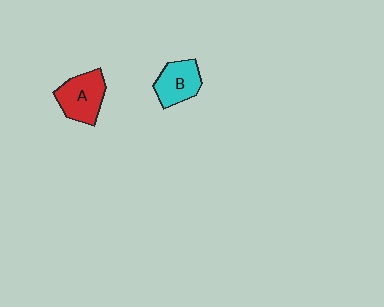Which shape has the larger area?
Shape A (red).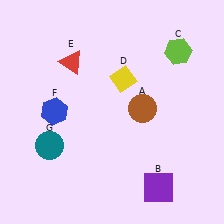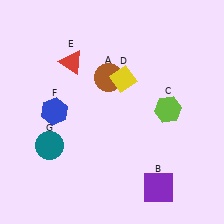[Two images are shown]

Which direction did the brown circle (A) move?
The brown circle (A) moved left.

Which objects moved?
The objects that moved are: the brown circle (A), the lime hexagon (C).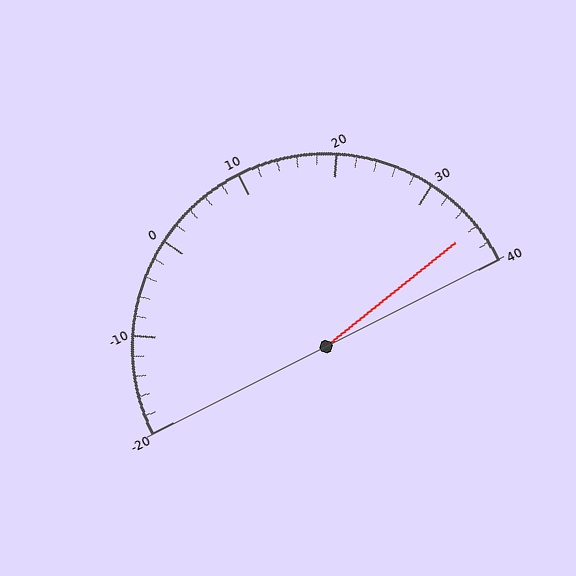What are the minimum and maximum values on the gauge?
The gauge ranges from -20 to 40.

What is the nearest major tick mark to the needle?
The nearest major tick mark is 40.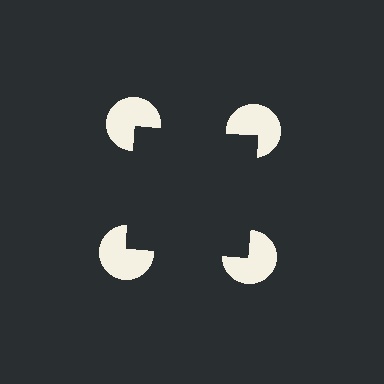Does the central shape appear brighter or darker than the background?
It typically appears slightly darker than the background, even though no actual brightness change is drawn.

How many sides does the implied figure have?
4 sides.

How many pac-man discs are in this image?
There are 4 — one at each vertex of the illusory square.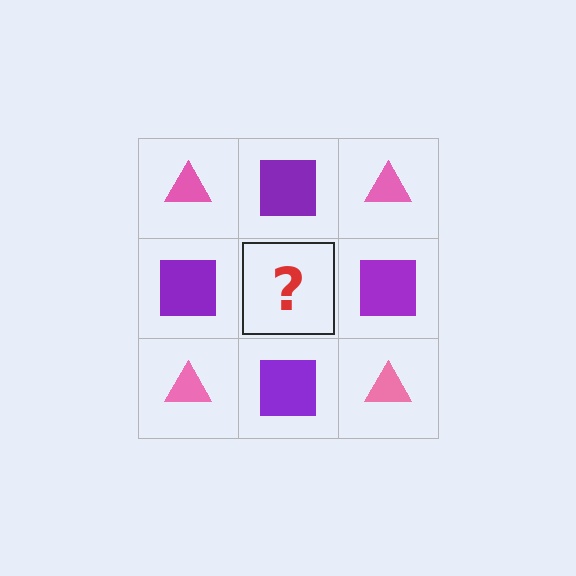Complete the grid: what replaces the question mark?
The question mark should be replaced with a pink triangle.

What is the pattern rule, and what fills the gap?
The rule is that it alternates pink triangle and purple square in a checkerboard pattern. The gap should be filled with a pink triangle.